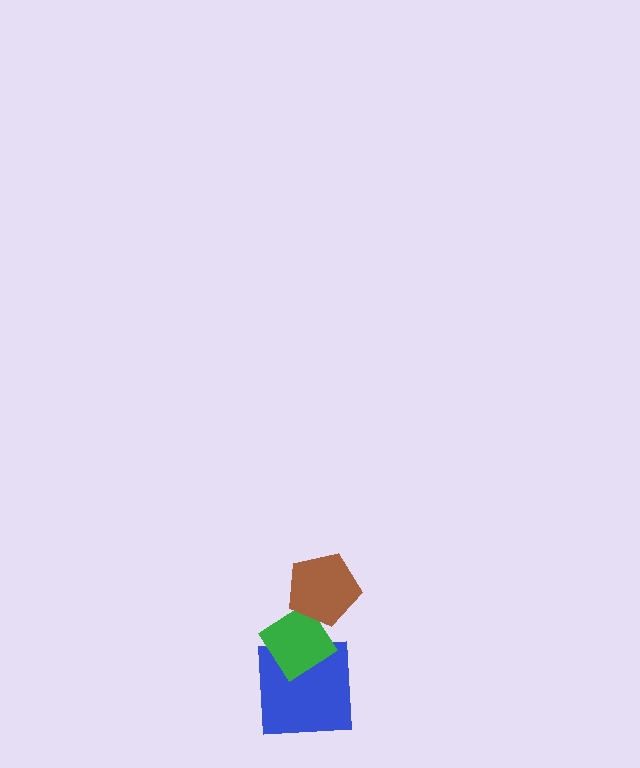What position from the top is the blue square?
The blue square is 3rd from the top.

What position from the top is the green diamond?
The green diamond is 2nd from the top.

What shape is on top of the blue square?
The green diamond is on top of the blue square.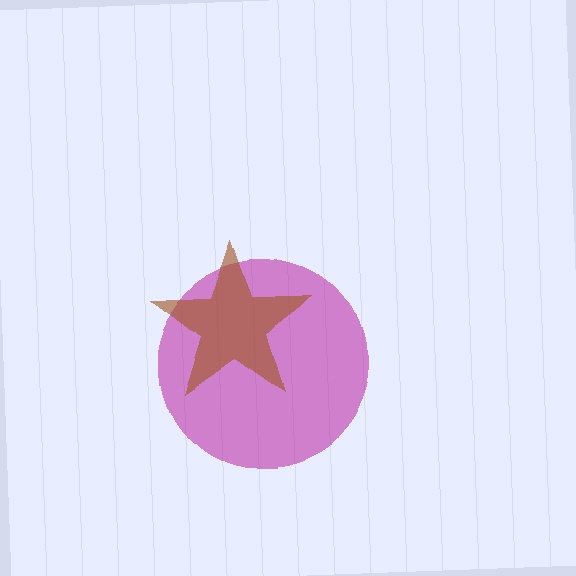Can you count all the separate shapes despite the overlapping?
Yes, there are 2 separate shapes.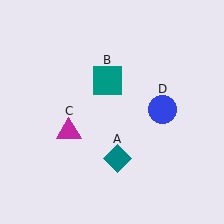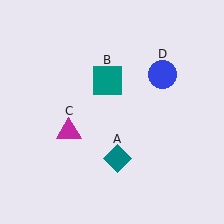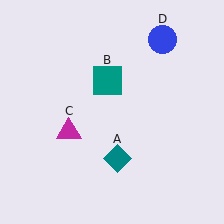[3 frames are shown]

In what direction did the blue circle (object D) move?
The blue circle (object D) moved up.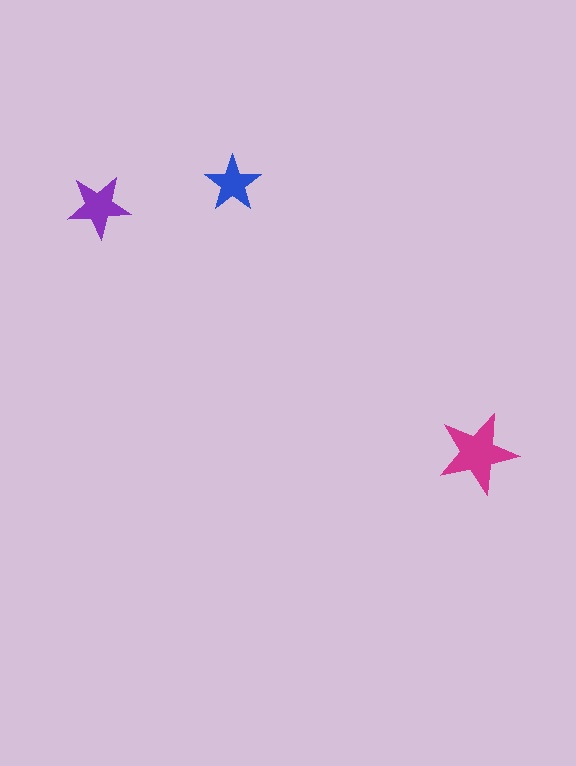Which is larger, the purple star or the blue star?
The purple one.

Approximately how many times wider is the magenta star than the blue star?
About 1.5 times wider.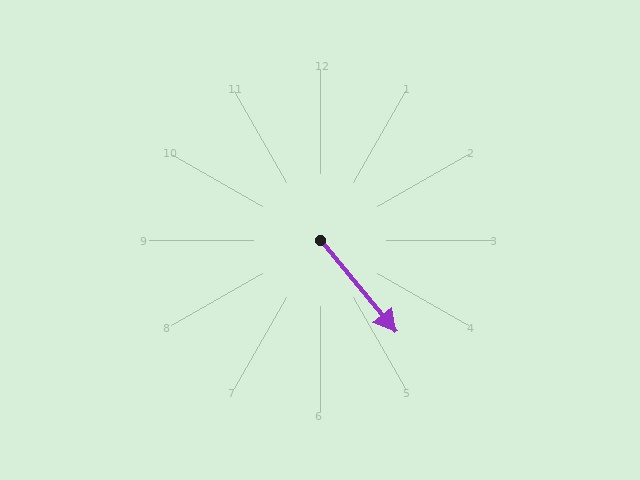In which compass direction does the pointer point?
Southeast.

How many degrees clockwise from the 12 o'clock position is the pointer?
Approximately 140 degrees.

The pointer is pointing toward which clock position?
Roughly 5 o'clock.